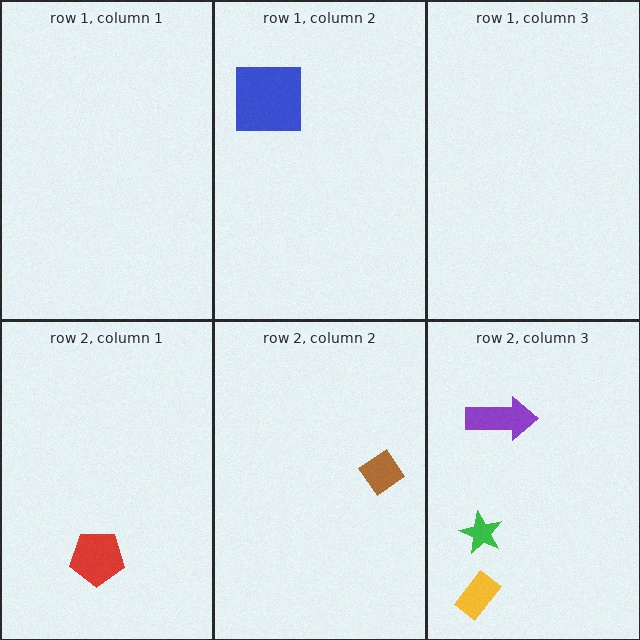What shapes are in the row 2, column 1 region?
The red pentagon.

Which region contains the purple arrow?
The row 2, column 3 region.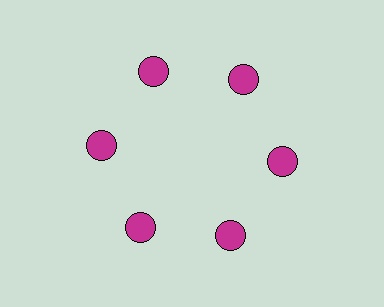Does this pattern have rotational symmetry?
Yes, this pattern has 6-fold rotational symmetry. It looks the same after rotating 60 degrees around the center.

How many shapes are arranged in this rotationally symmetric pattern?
There are 6 shapes, arranged in 6 groups of 1.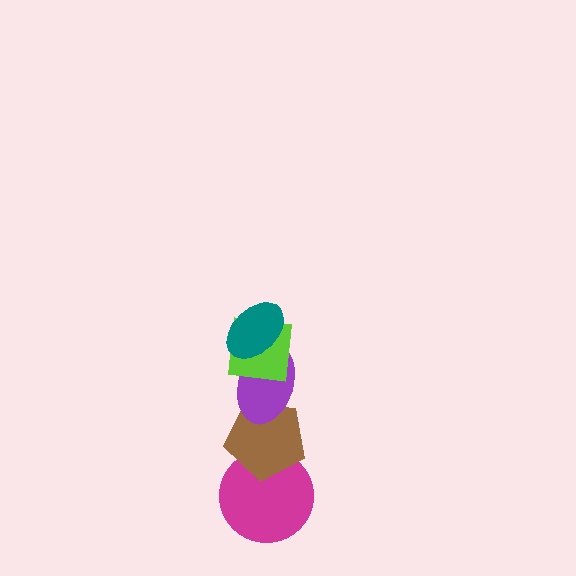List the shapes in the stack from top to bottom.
From top to bottom: the teal ellipse, the lime square, the purple ellipse, the brown pentagon, the magenta circle.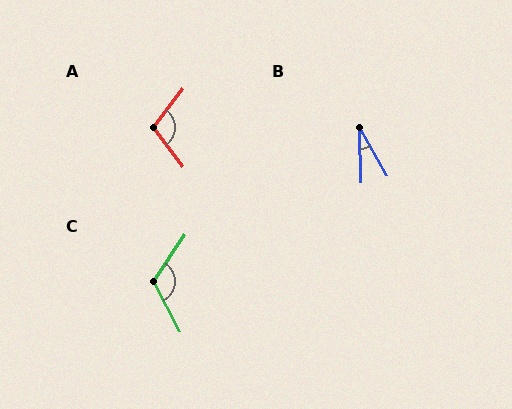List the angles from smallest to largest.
B (28°), A (106°), C (118°).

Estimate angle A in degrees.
Approximately 106 degrees.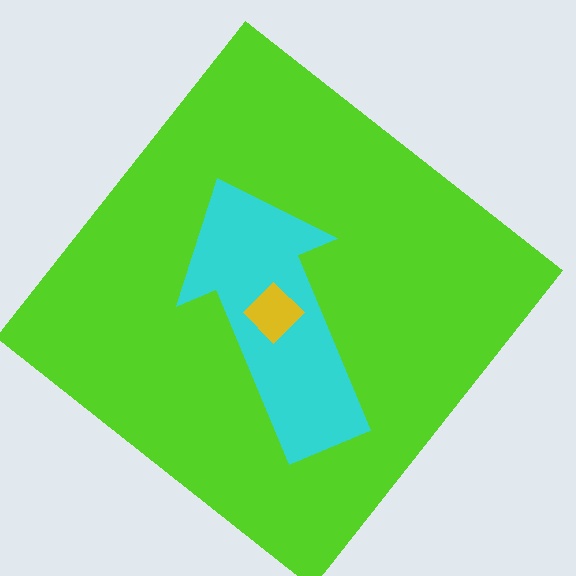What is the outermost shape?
The lime diamond.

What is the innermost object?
The yellow diamond.